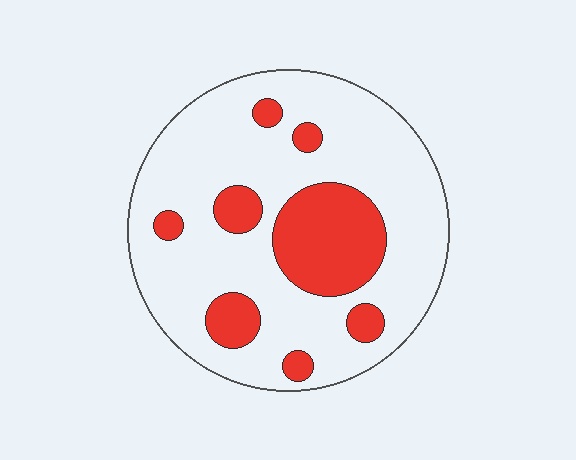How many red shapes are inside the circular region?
8.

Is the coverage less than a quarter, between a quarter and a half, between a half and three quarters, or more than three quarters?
Less than a quarter.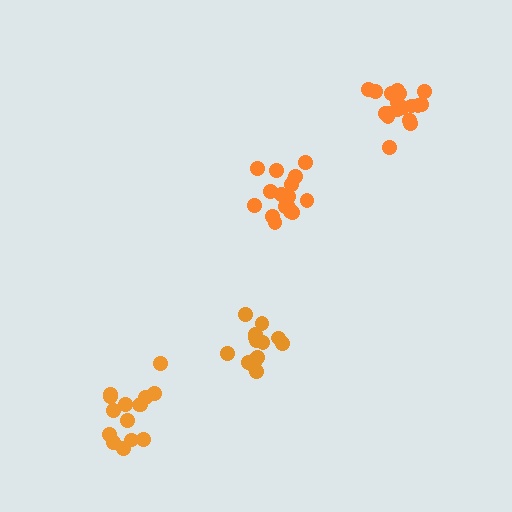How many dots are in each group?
Group 1: 15 dots, Group 2: 15 dots, Group 3: 19 dots, Group 4: 17 dots (66 total).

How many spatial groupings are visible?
There are 4 spatial groupings.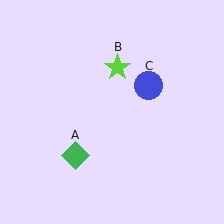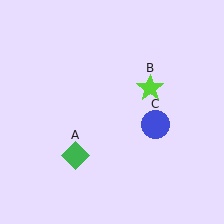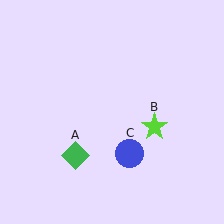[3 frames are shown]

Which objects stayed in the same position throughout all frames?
Green diamond (object A) remained stationary.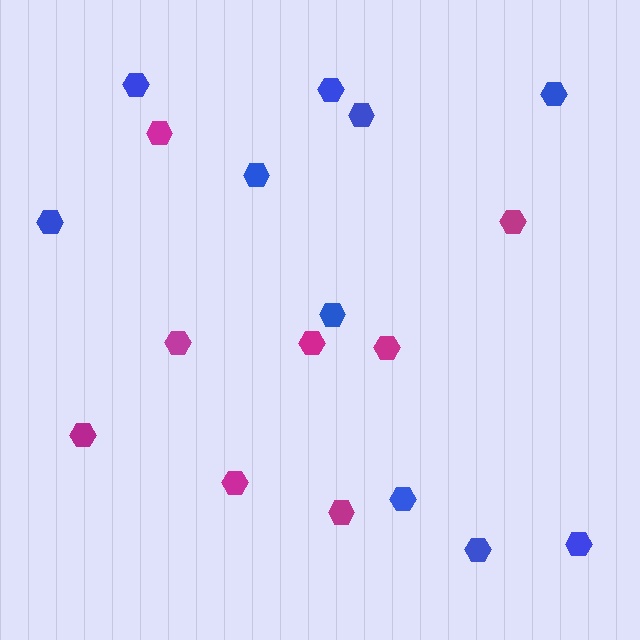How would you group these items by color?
There are 2 groups: one group of blue hexagons (10) and one group of magenta hexagons (8).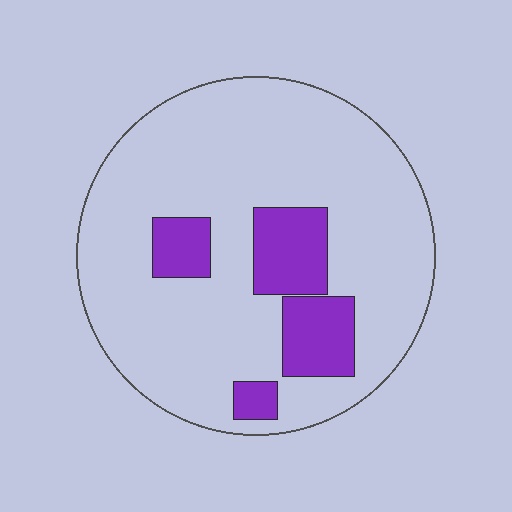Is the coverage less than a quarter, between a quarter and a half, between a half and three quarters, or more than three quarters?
Less than a quarter.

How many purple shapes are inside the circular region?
4.